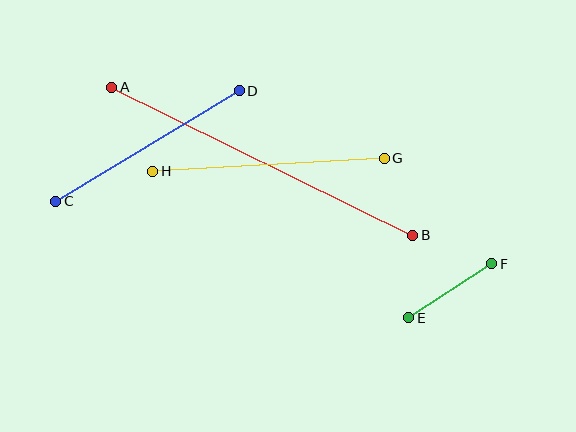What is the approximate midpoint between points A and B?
The midpoint is at approximately (262, 161) pixels.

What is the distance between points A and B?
The distance is approximately 336 pixels.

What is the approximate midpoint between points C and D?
The midpoint is at approximately (148, 146) pixels.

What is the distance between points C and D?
The distance is approximately 214 pixels.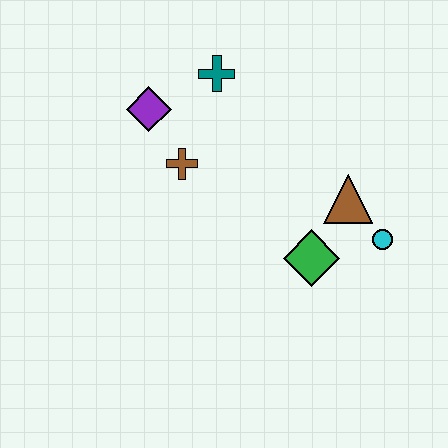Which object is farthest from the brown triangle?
The purple diamond is farthest from the brown triangle.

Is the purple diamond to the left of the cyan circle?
Yes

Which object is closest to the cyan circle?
The brown triangle is closest to the cyan circle.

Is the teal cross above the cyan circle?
Yes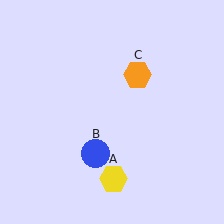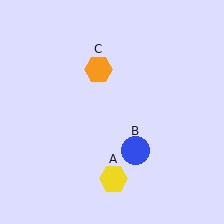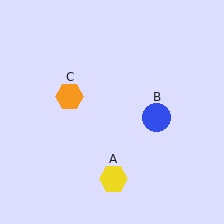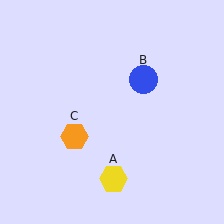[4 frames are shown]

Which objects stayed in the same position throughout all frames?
Yellow hexagon (object A) remained stationary.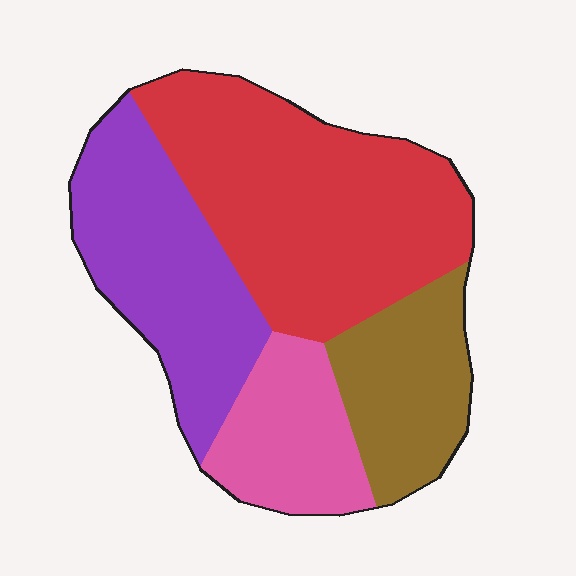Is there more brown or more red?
Red.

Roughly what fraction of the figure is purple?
Purple covers about 25% of the figure.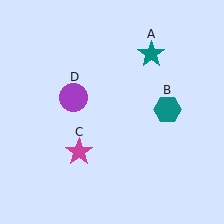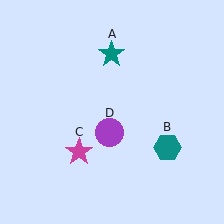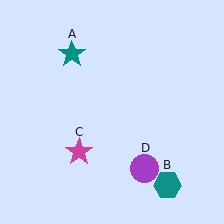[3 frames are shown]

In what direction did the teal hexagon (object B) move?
The teal hexagon (object B) moved down.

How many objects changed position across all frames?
3 objects changed position: teal star (object A), teal hexagon (object B), purple circle (object D).